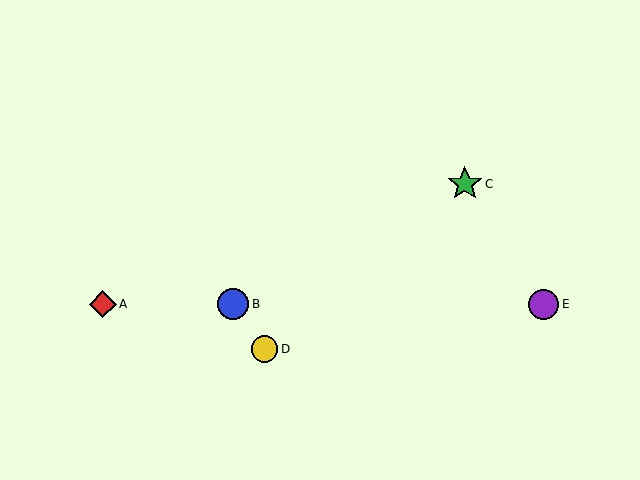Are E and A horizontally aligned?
Yes, both are at y≈304.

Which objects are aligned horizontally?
Objects A, B, E are aligned horizontally.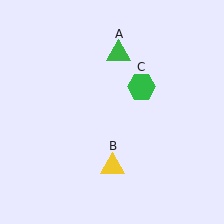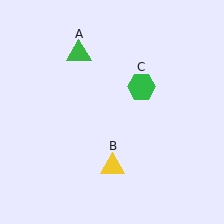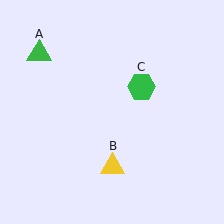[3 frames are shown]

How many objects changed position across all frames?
1 object changed position: green triangle (object A).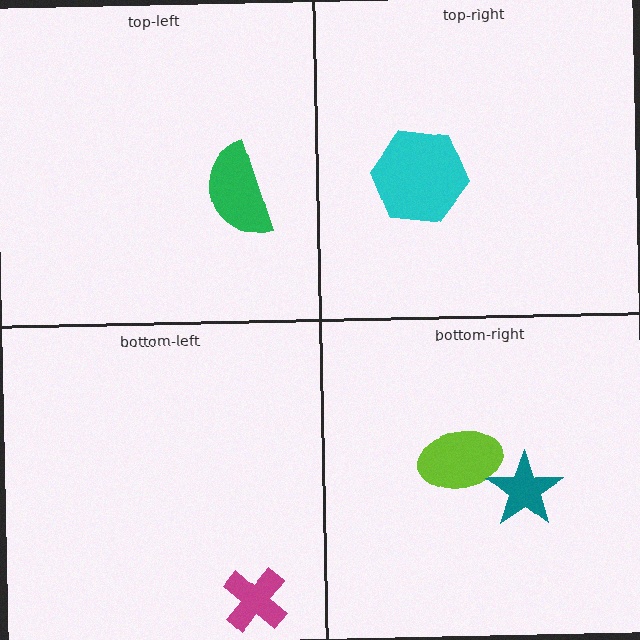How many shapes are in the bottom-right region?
2.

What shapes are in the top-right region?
The cyan hexagon.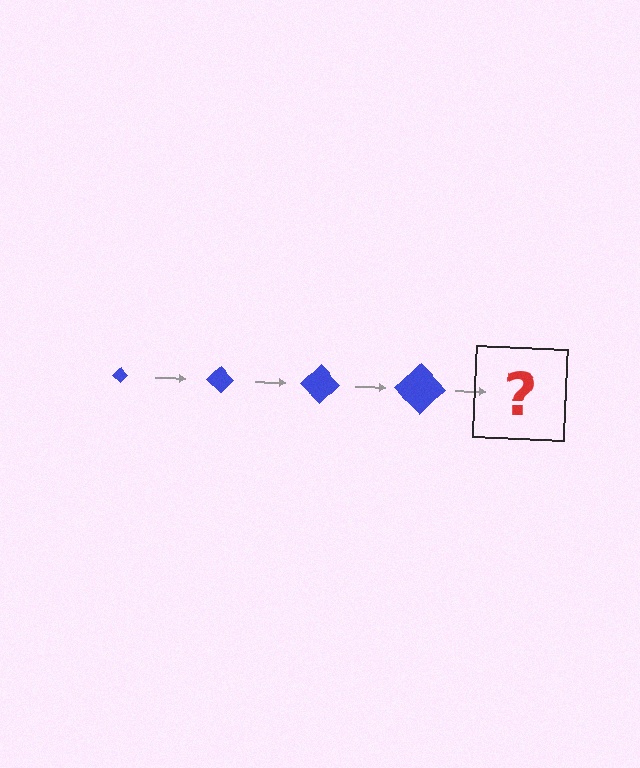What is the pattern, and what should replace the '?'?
The pattern is that the diamond gets progressively larger each step. The '?' should be a blue diamond, larger than the previous one.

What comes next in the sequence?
The next element should be a blue diamond, larger than the previous one.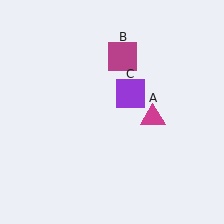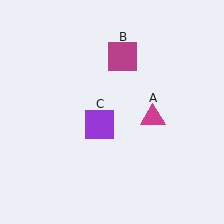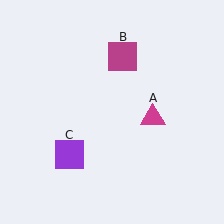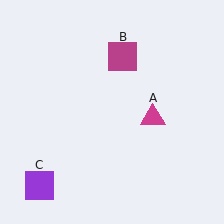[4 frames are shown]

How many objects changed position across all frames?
1 object changed position: purple square (object C).